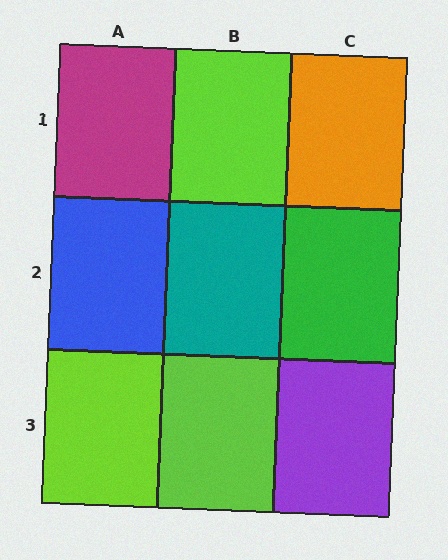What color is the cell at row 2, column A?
Blue.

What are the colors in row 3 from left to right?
Lime, lime, purple.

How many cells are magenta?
1 cell is magenta.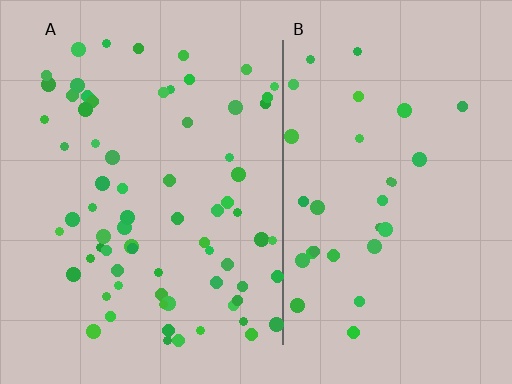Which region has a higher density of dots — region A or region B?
A (the left).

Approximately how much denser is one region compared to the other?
Approximately 2.3× — region A over region B.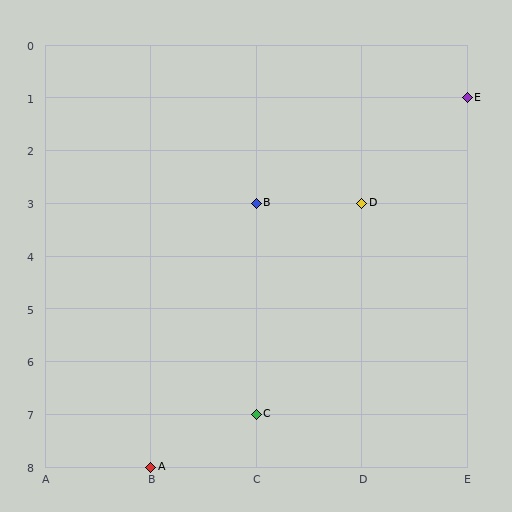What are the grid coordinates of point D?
Point D is at grid coordinates (D, 3).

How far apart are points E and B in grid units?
Points E and B are 2 columns and 2 rows apart (about 2.8 grid units diagonally).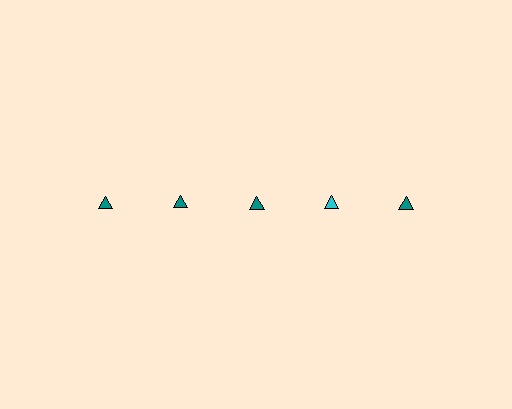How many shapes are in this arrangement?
There are 5 shapes arranged in a grid pattern.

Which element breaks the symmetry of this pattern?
The cyan triangle in the top row, second from right column breaks the symmetry. All other shapes are teal triangles.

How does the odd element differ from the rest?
It has a different color: cyan instead of teal.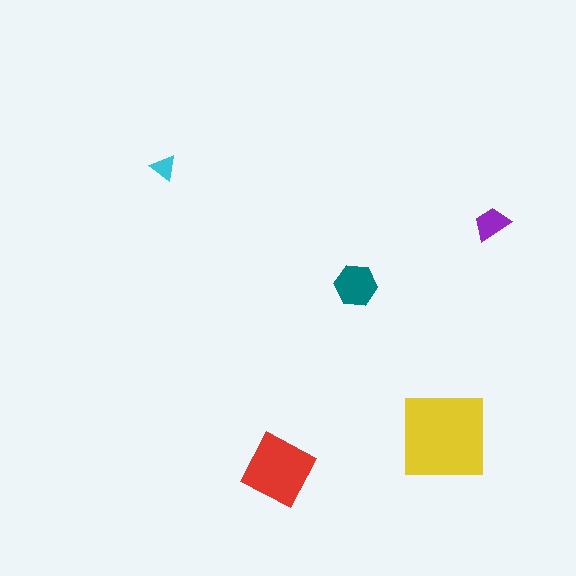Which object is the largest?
The yellow square.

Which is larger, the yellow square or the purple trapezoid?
The yellow square.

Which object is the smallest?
The cyan triangle.